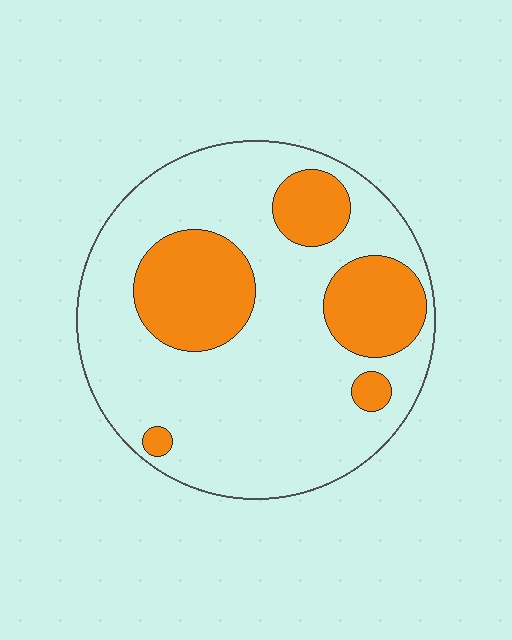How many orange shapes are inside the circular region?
5.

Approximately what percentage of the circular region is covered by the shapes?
Approximately 25%.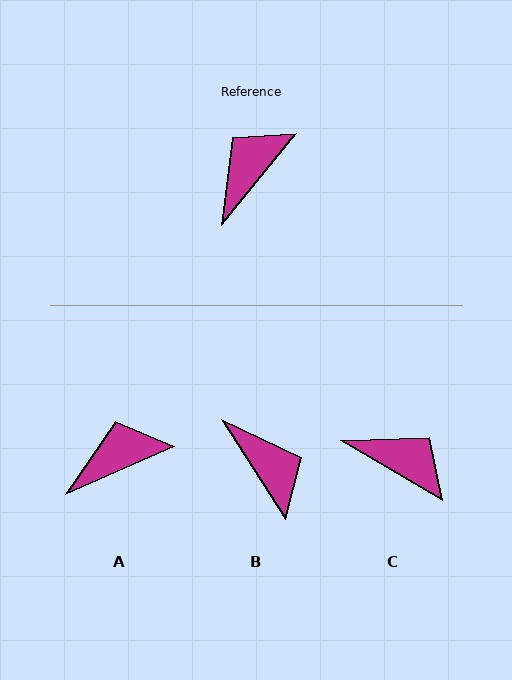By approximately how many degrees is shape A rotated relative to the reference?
Approximately 27 degrees clockwise.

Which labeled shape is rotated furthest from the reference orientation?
B, about 108 degrees away.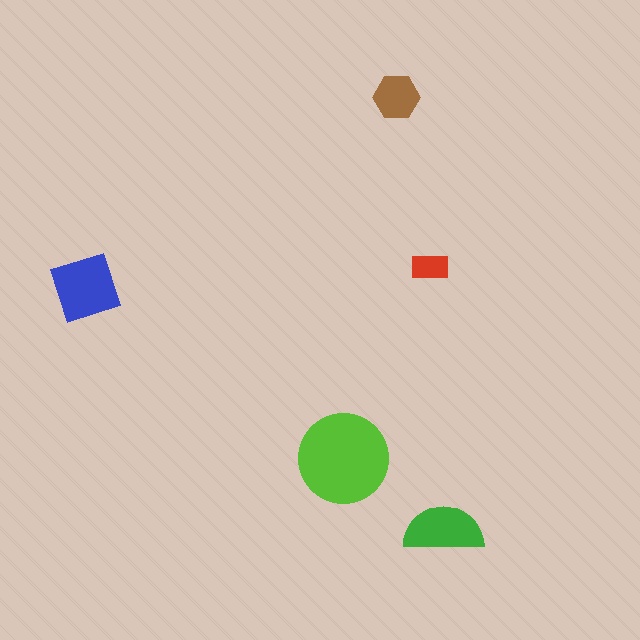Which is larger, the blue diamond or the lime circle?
The lime circle.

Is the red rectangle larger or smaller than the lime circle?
Smaller.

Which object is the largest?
The lime circle.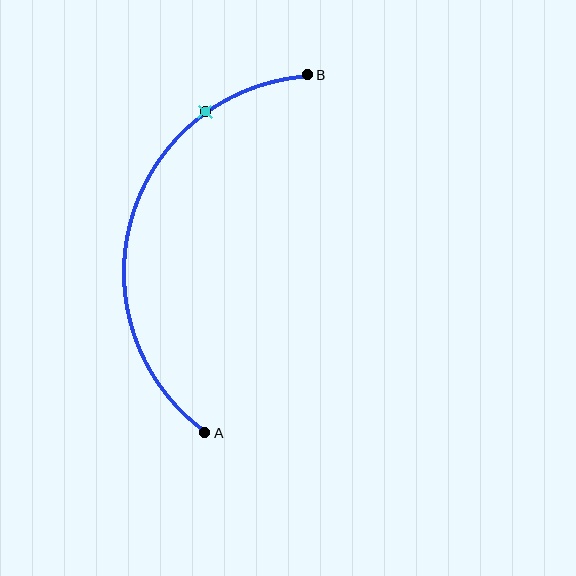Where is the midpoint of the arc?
The arc midpoint is the point on the curve farthest from the straight line joining A and B. It sits to the left of that line.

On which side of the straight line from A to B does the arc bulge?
The arc bulges to the left of the straight line connecting A and B.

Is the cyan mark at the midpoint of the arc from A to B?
No. The cyan mark lies on the arc but is closer to endpoint B. The arc midpoint would be at the point on the curve equidistant along the arc from both A and B.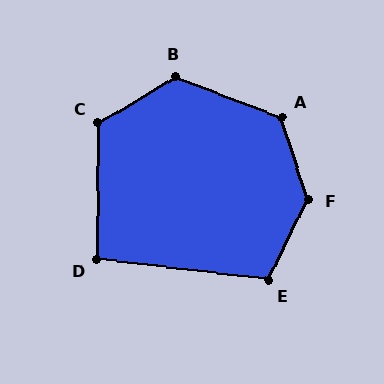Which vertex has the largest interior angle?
F, at approximately 136 degrees.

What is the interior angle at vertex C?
Approximately 121 degrees (obtuse).